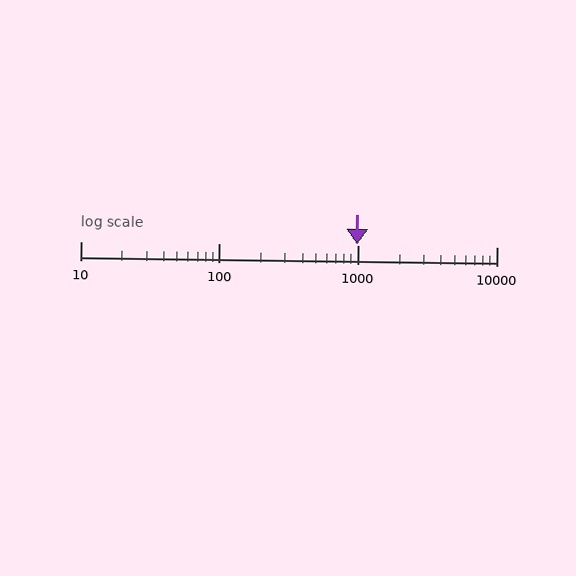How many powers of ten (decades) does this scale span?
The scale spans 3 decades, from 10 to 10000.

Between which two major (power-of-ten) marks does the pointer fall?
The pointer is between 100 and 1000.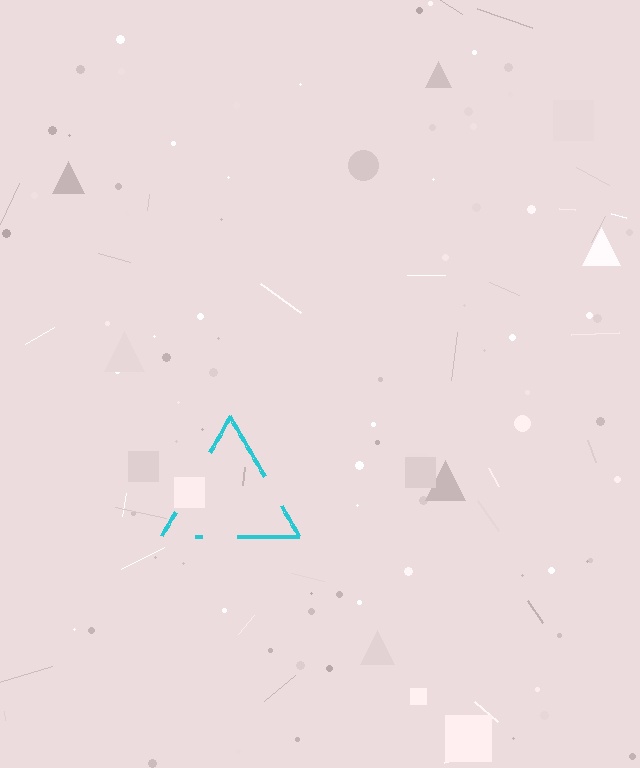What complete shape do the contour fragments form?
The contour fragments form a triangle.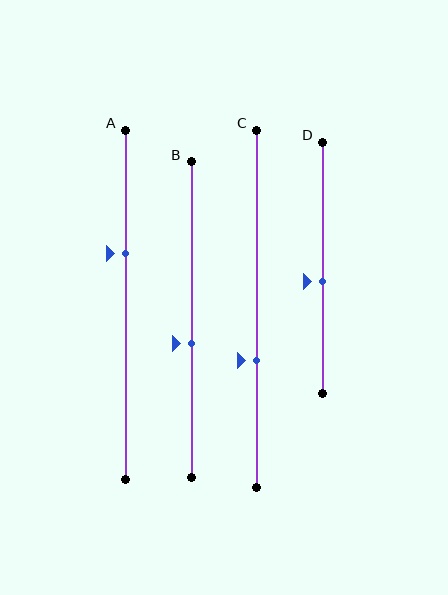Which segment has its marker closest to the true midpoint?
Segment D has its marker closest to the true midpoint.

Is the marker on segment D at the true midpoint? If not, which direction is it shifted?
No, the marker on segment D is shifted downward by about 6% of the segment length.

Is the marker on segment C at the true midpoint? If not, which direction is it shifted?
No, the marker on segment C is shifted downward by about 15% of the segment length.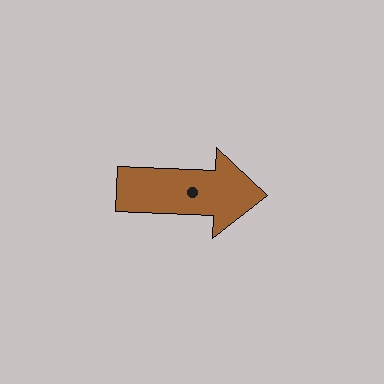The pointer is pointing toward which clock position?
Roughly 3 o'clock.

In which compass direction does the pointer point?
East.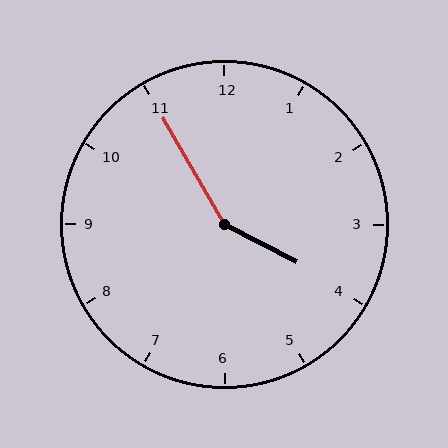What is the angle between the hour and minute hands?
Approximately 148 degrees.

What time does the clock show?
3:55.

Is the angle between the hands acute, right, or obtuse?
It is obtuse.